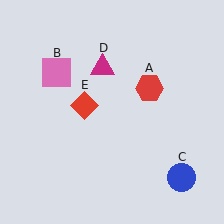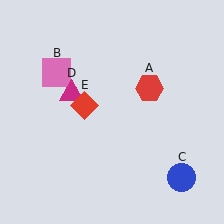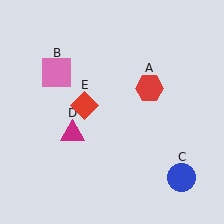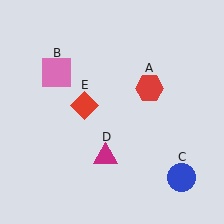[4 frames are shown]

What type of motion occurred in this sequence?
The magenta triangle (object D) rotated counterclockwise around the center of the scene.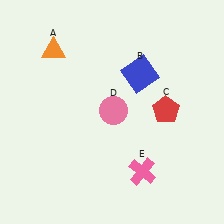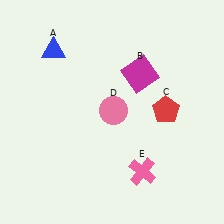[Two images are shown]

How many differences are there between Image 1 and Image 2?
There are 2 differences between the two images.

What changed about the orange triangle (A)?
In Image 1, A is orange. In Image 2, it changed to blue.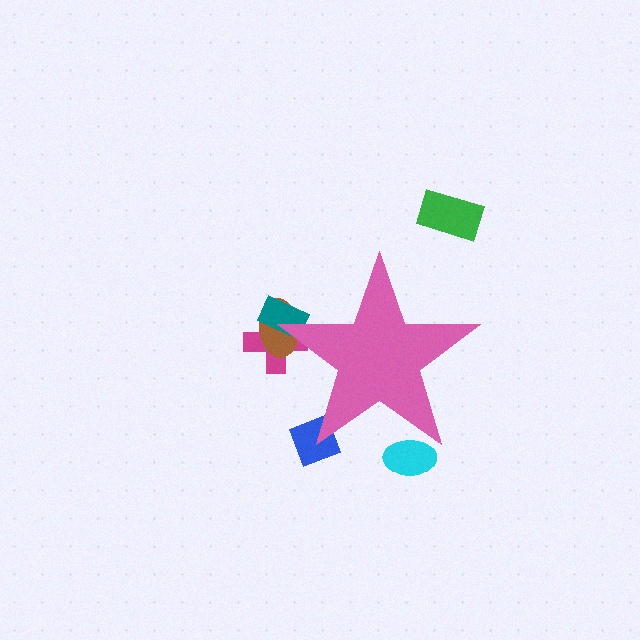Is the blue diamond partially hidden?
Yes, the blue diamond is partially hidden behind the pink star.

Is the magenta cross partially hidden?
Yes, the magenta cross is partially hidden behind the pink star.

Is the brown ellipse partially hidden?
Yes, the brown ellipse is partially hidden behind the pink star.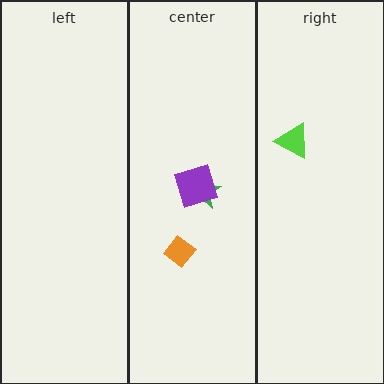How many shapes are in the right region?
1.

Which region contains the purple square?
The center region.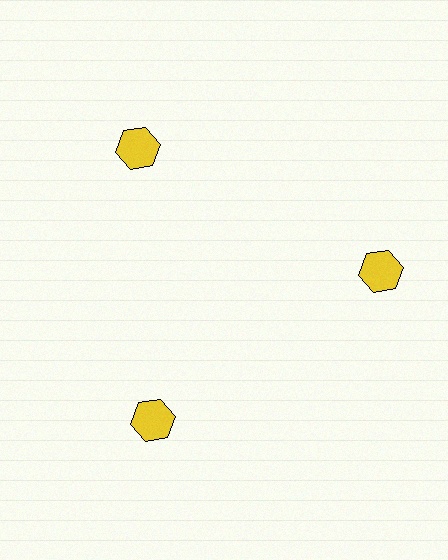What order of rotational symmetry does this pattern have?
This pattern has 3-fold rotational symmetry.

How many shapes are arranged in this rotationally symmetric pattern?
There are 3 shapes, arranged in 3 groups of 1.